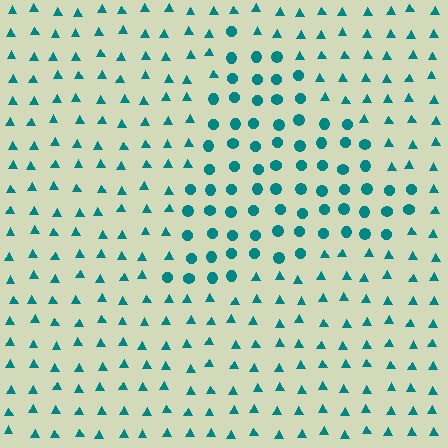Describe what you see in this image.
The image is filled with small teal elements arranged in a uniform grid. A triangle-shaped region contains circles, while the surrounding area contains triangles. The boundary is defined purely by the change in element shape.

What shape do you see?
I see a triangle.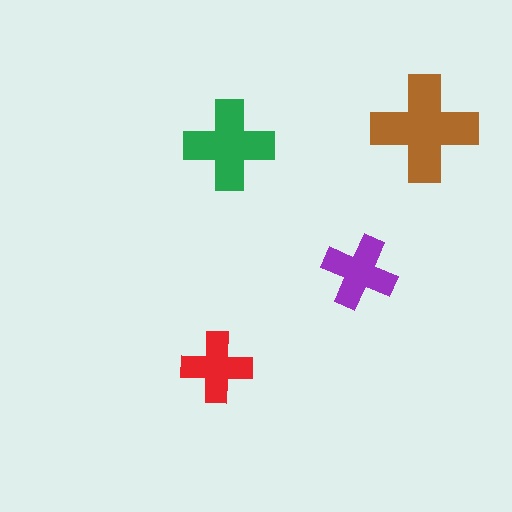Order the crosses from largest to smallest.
the brown one, the green one, the purple one, the red one.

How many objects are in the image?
There are 4 objects in the image.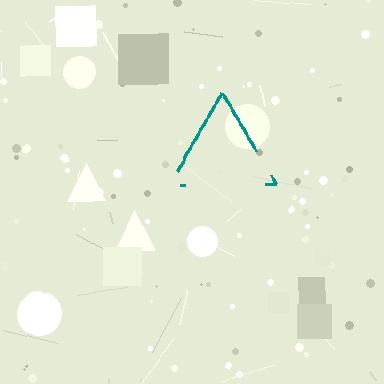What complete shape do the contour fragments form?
The contour fragments form a triangle.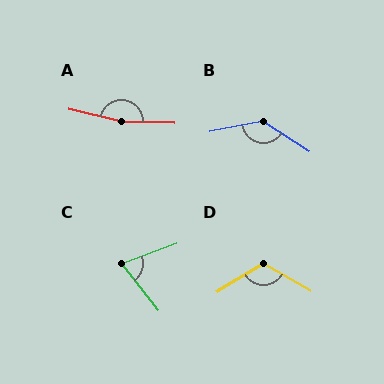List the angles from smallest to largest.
C (72°), D (119°), B (136°), A (169°).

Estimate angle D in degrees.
Approximately 119 degrees.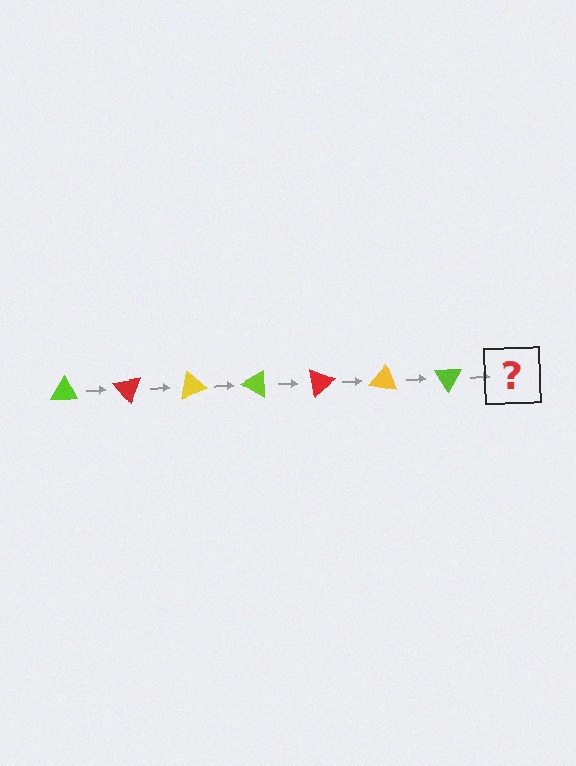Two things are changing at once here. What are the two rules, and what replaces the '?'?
The two rules are that it rotates 50 degrees each step and the color cycles through lime, red, and yellow. The '?' should be a red triangle, rotated 350 degrees from the start.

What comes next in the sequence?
The next element should be a red triangle, rotated 350 degrees from the start.